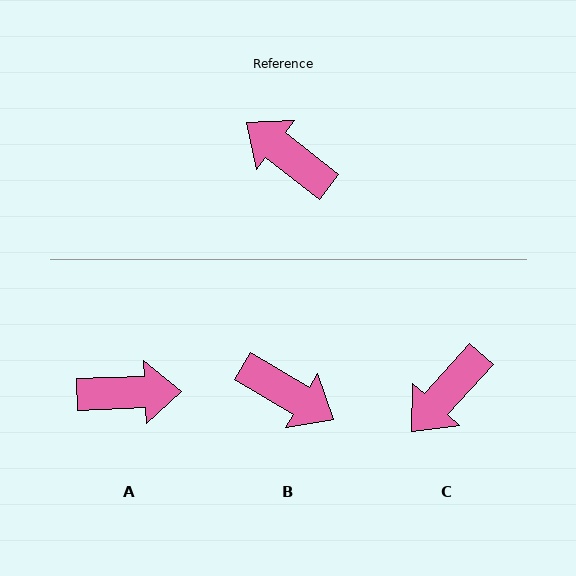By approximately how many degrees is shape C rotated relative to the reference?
Approximately 86 degrees counter-clockwise.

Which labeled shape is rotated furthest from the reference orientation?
B, about 172 degrees away.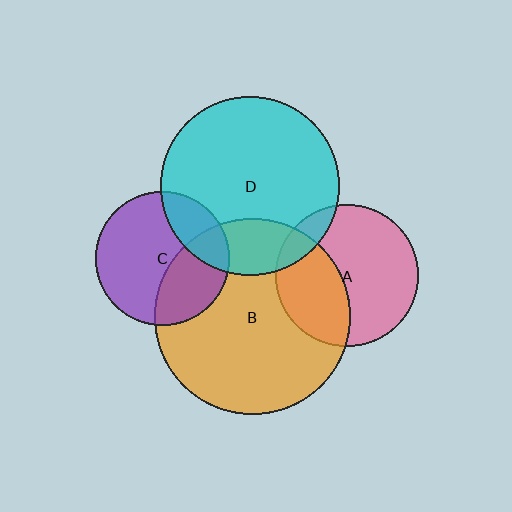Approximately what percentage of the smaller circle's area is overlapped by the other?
Approximately 10%.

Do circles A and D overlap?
Yes.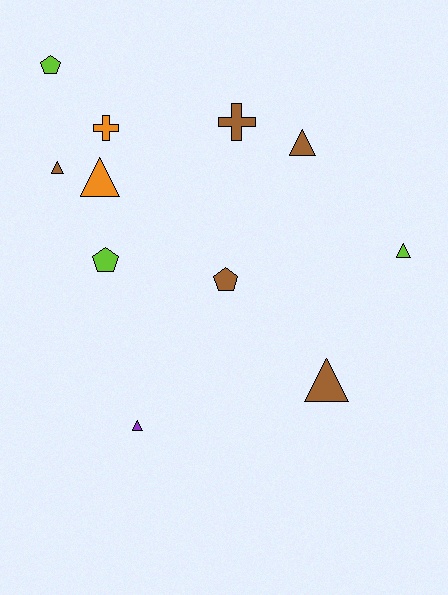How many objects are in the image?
There are 11 objects.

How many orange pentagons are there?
There are no orange pentagons.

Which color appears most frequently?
Brown, with 5 objects.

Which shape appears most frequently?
Triangle, with 6 objects.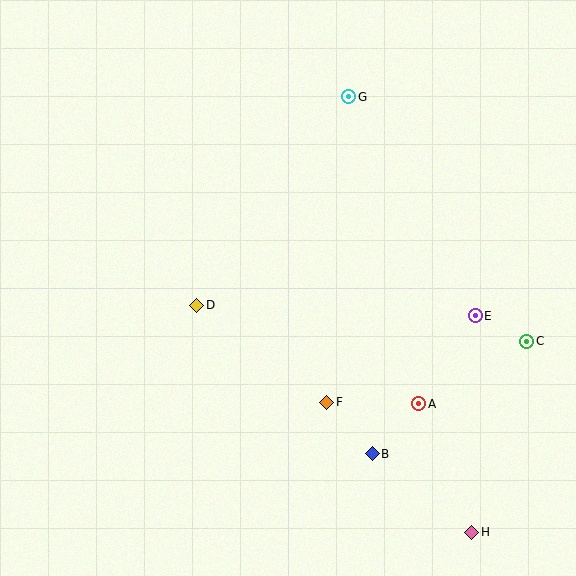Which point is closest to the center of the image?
Point D at (197, 305) is closest to the center.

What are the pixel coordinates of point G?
Point G is at (349, 97).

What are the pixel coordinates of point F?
Point F is at (327, 402).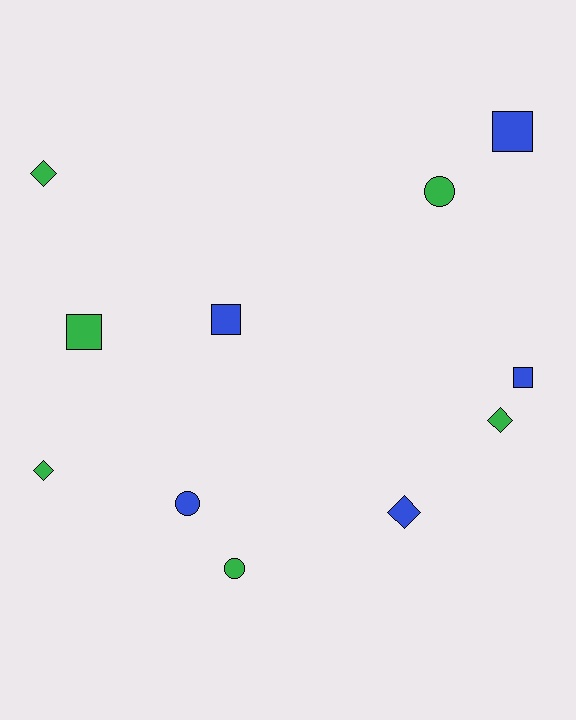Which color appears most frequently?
Green, with 6 objects.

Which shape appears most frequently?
Diamond, with 4 objects.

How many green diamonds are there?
There are 3 green diamonds.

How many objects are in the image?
There are 11 objects.